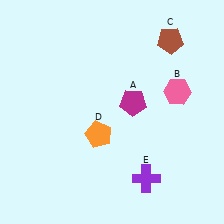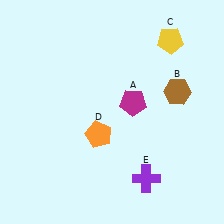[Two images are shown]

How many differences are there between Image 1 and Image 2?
There are 2 differences between the two images.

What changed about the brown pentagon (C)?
In Image 1, C is brown. In Image 2, it changed to yellow.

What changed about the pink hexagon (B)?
In Image 1, B is pink. In Image 2, it changed to brown.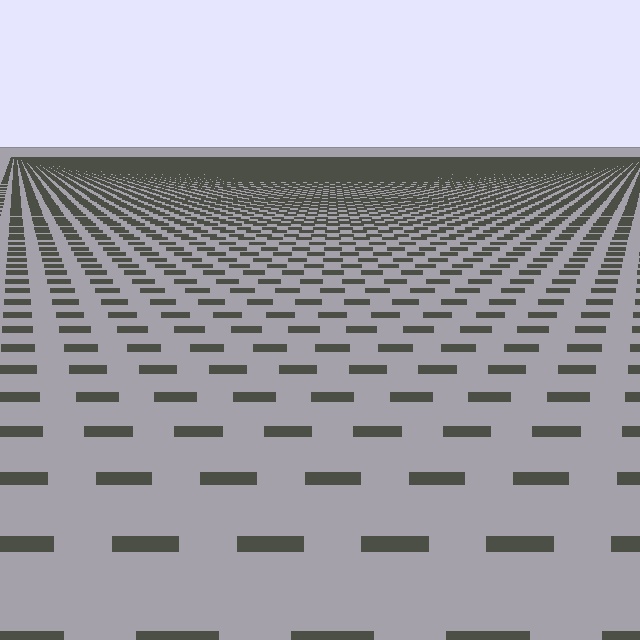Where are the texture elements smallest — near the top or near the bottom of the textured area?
Near the top.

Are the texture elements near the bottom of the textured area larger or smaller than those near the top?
Larger. Near the bottom, elements are closer to the viewer and appear at a bigger on-screen size.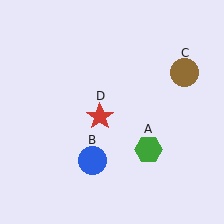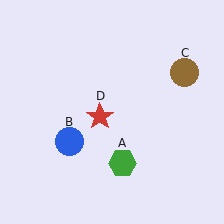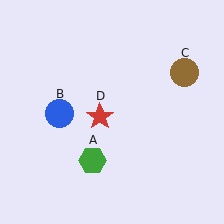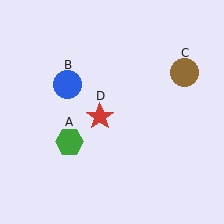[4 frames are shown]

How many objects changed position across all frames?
2 objects changed position: green hexagon (object A), blue circle (object B).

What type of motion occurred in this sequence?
The green hexagon (object A), blue circle (object B) rotated clockwise around the center of the scene.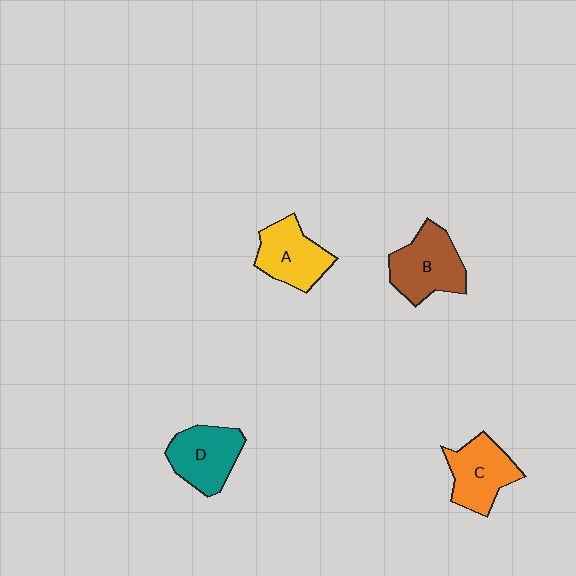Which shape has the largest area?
Shape B (brown).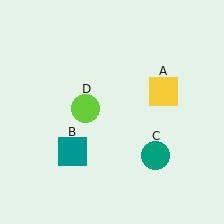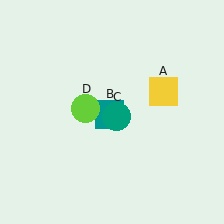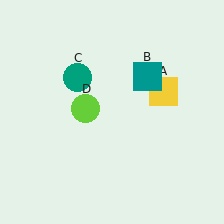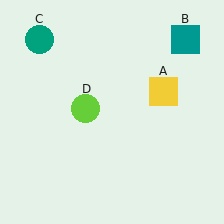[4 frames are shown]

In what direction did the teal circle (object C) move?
The teal circle (object C) moved up and to the left.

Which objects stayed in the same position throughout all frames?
Yellow square (object A) and lime circle (object D) remained stationary.